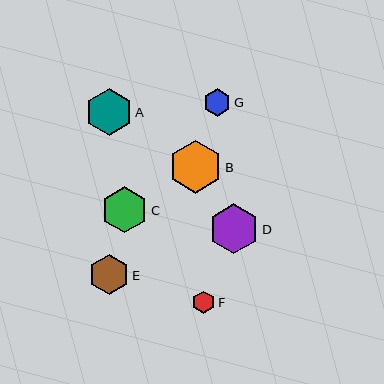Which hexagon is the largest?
Hexagon B is the largest with a size of approximately 53 pixels.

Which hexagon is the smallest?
Hexagon F is the smallest with a size of approximately 22 pixels.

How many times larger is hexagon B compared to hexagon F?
Hexagon B is approximately 2.4 times the size of hexagon F.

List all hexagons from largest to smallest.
From largest to smallest: B, D, A, C, E, G, F.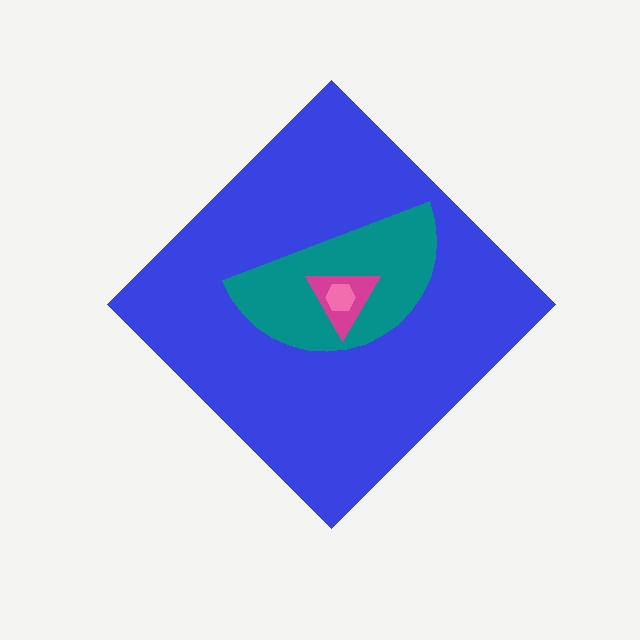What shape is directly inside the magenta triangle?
The pink hexagon.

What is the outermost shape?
The blue diamond.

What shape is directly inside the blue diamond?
The teal semicircle.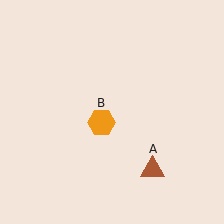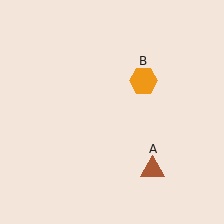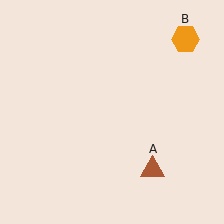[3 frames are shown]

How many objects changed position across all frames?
1 object changed position: orange hexagon (object B).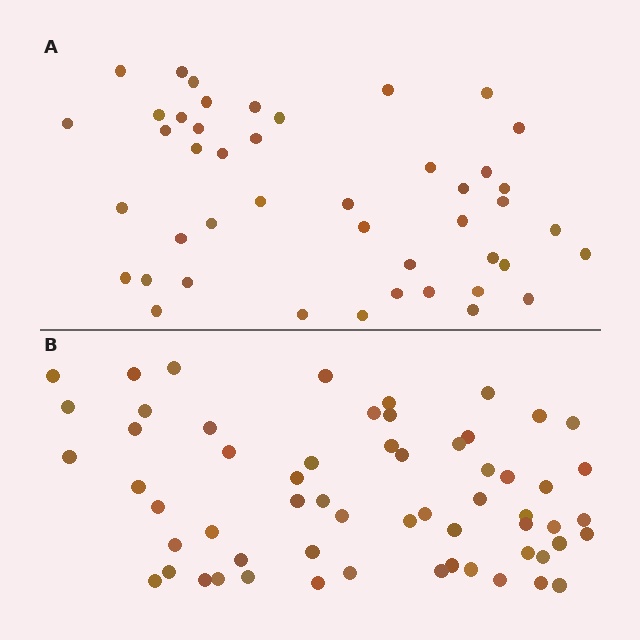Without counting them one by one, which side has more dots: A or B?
Region B (the bottom region) has more dots.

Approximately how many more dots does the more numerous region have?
Region B has approximately 15 more dots than region A.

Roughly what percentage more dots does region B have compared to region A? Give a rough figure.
About 35% more.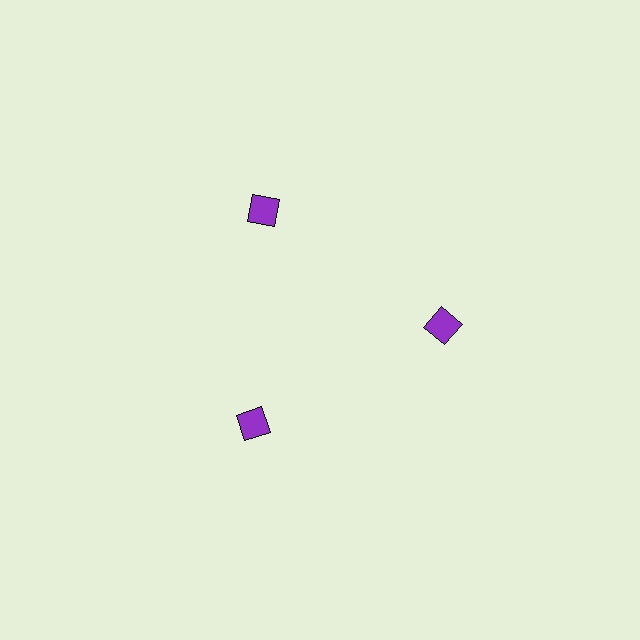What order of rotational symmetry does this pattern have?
This pattern has 3-fold rotational symmetry.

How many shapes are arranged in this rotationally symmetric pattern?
There are 3 shapes, arranged in 3 groups of 1.